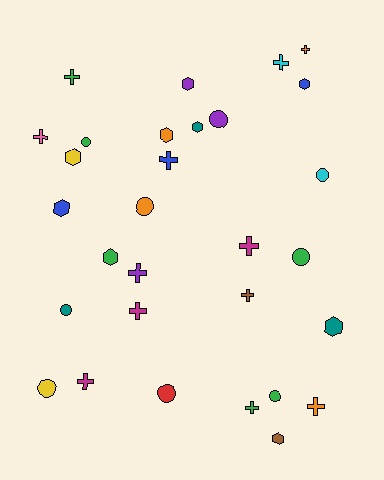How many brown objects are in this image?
There are 2 brown objects.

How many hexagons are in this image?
There are 9 hexagons.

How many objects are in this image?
There are 30 objects.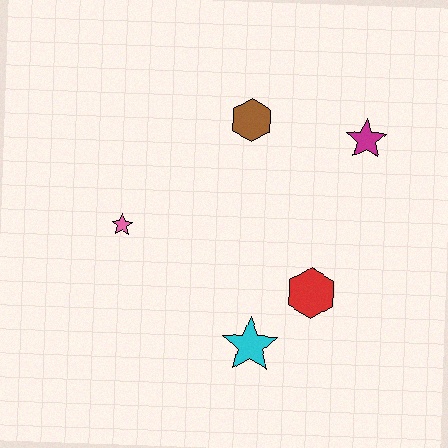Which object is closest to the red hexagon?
The cyan star is closest to the red hexagon.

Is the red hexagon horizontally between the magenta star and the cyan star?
Yes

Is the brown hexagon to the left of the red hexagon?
Yes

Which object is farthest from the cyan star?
The magenta star is farthest from the cyan star.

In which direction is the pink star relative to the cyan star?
The pink star is to the left of the cyan star.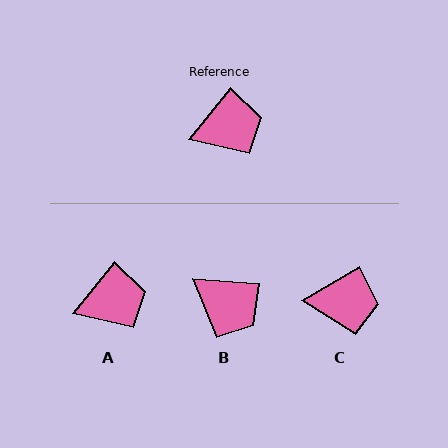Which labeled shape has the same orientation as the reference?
A.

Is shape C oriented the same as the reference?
No, it is off by about 20 degrees.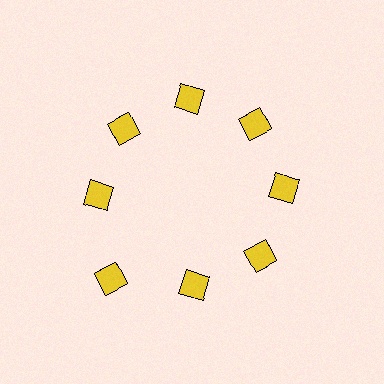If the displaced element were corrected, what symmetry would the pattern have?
It would have 8-fold rotational symmetry — the pattern would map onto itself every 45 degrees.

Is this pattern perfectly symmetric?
No. The 8 yellow diamonds are arranged in a ring, but one element near the 8 o'clock position is pushed outward from the center, breaking the 8-fold rotational symmetry.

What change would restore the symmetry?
The symmetry would be restored by moving it inward, back onto the ring so that all 8 diamonds sit at equal angles and equal distance from the center.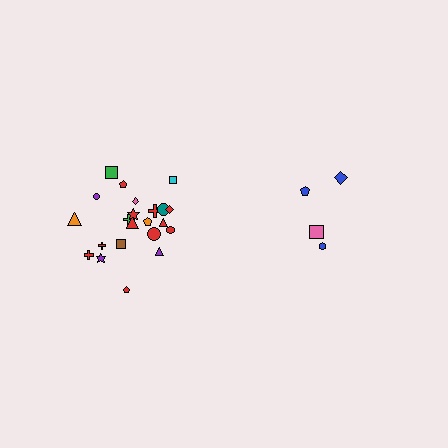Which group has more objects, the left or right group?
The left group.